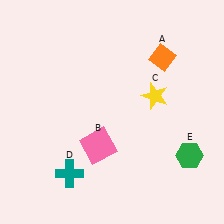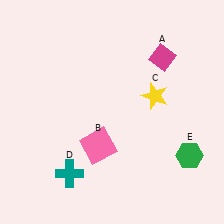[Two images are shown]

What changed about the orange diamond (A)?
In Image 1, A is orange. In Image 2, it changed to magenta.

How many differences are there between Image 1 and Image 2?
There is 1 difference between the two images.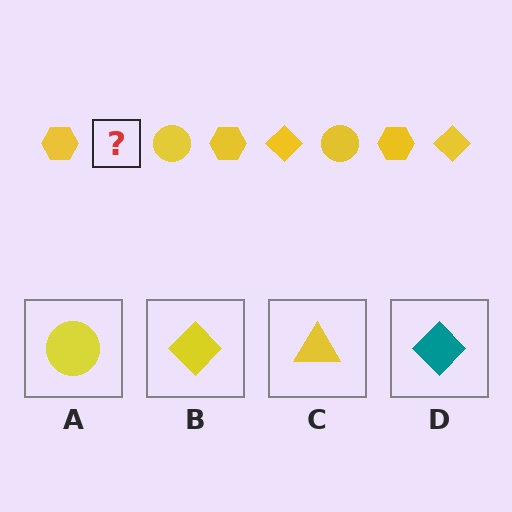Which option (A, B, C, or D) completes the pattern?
B.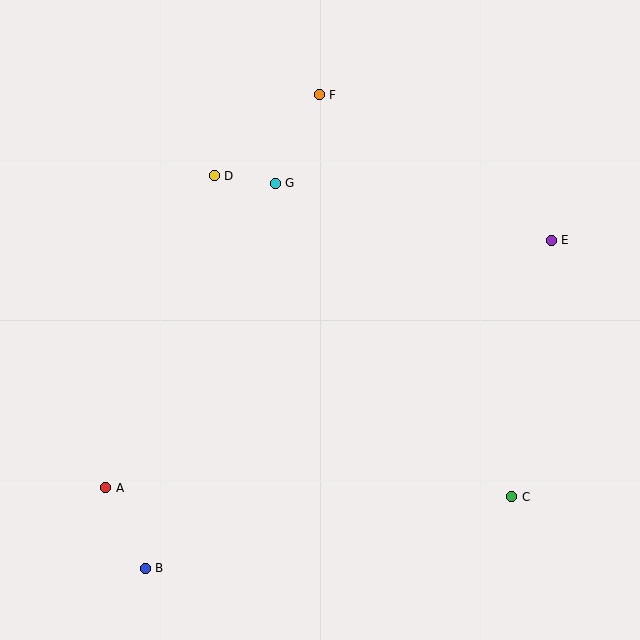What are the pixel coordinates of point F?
Point F is at (319, 95).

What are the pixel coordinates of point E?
Point E is at (551, 240).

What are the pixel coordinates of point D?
Point D is at (214, 176).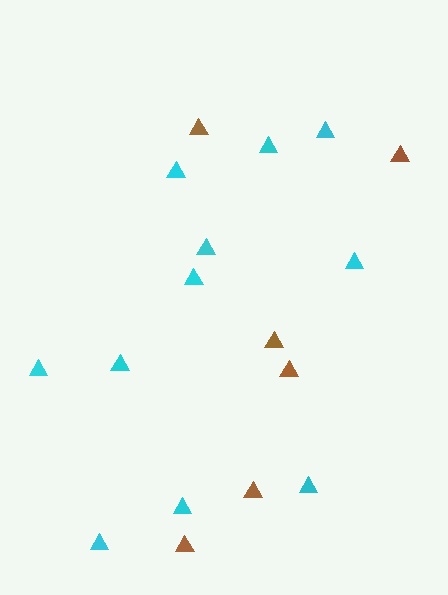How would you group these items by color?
There are 2 groups: one group of cyan triangles (11) and one group of brown triangles (6).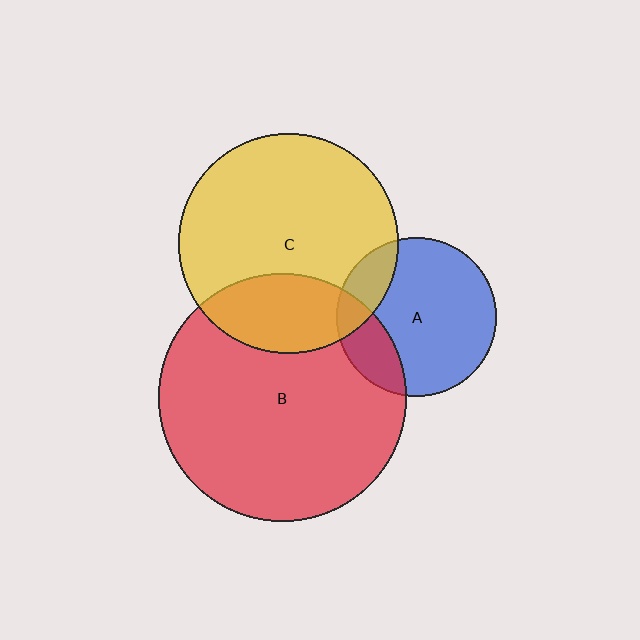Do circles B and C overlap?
Yes.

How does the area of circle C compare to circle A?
Approximately 1.9 times.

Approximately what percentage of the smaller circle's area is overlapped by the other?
Approximately 25%.